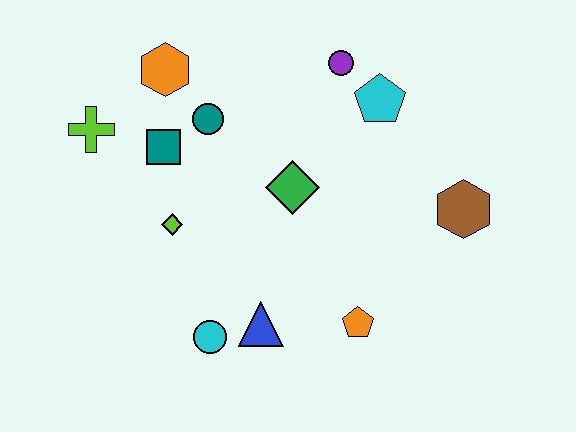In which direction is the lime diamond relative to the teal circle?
The lime diamond is below the teal circle.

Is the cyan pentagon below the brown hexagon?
No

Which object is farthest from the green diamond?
The lime cross is farthest from the green diamond.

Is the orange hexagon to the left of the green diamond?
Yes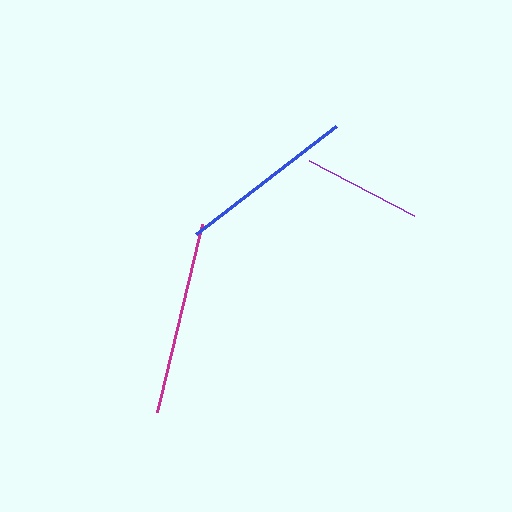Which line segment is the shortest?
The purple line is the shortest at approximately 118 pixels.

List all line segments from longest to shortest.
From longest to shortest: magenta, blue, purple.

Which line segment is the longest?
The magenta line is the longest at approximately 194 pixels.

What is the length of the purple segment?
The purple segment is approximately 118 pixels long.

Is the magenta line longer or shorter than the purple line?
The magenta line is longer than the purple line.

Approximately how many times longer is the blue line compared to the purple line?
The blue line is approximately 1.5 times the length of the purple line.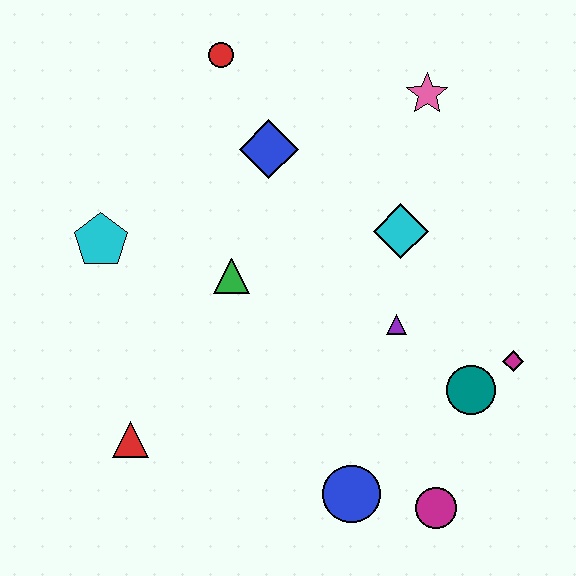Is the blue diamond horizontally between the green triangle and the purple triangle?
Yes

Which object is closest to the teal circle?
The magenta diamond is closest to the teal circle.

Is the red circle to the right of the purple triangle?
No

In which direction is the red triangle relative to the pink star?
The red triangle is below the pink star.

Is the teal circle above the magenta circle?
Yes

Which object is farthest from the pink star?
The red triangle is farthest from the pink star.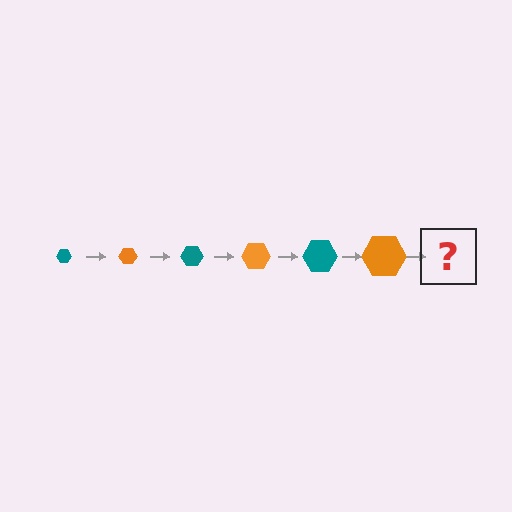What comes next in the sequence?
The next element should be a teal hexagon, larger than the previous one.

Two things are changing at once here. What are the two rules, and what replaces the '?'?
The two rules are that the hexagon grows larger each step and the color cycles through teal and orange. The '?' should be a teal hexagon, larger than the previous one.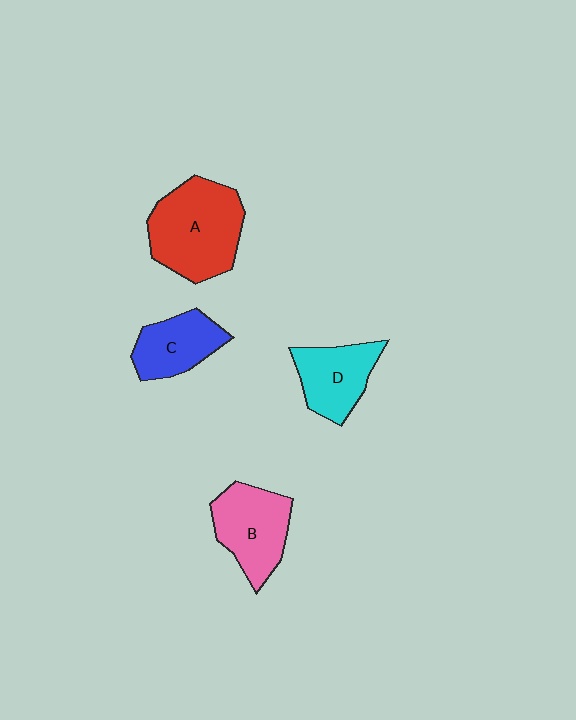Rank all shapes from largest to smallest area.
From largest to smallest: A (red), B (pink), D (cyan), C (blue).